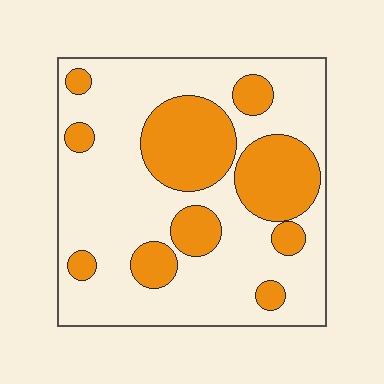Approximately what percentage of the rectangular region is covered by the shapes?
Approximately 30%.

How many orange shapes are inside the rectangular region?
10.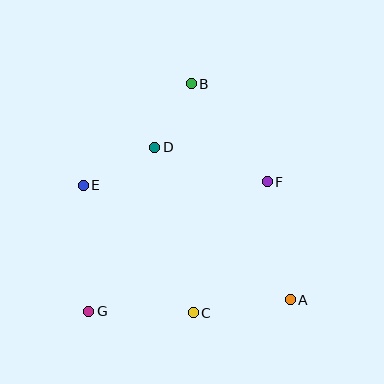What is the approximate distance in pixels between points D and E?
The distance between D and E is approximately 81 pixels.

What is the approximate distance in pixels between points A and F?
The distance between A and F is approximately 120 pixels.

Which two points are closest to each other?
Points B and D are closest to each other.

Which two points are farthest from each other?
Points B and G are farthest from each other.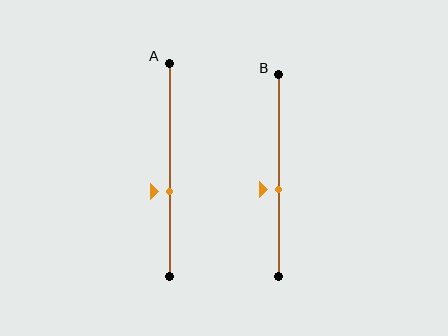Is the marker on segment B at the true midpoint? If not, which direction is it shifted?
No, the marker on segment B is shifted downward by about 7% of the segment length.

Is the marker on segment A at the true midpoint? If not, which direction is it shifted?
No, the marker on segment A is shifted downward by about 10% of the segment length.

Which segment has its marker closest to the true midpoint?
Segment B has its marker closest to the true midpoint.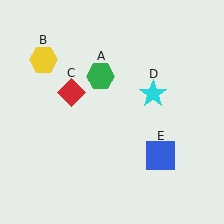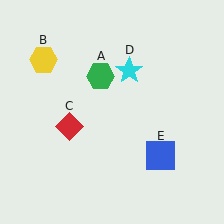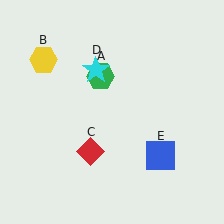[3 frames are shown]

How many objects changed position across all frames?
2 objects changed position: red diamond (object C), cyan star (object D).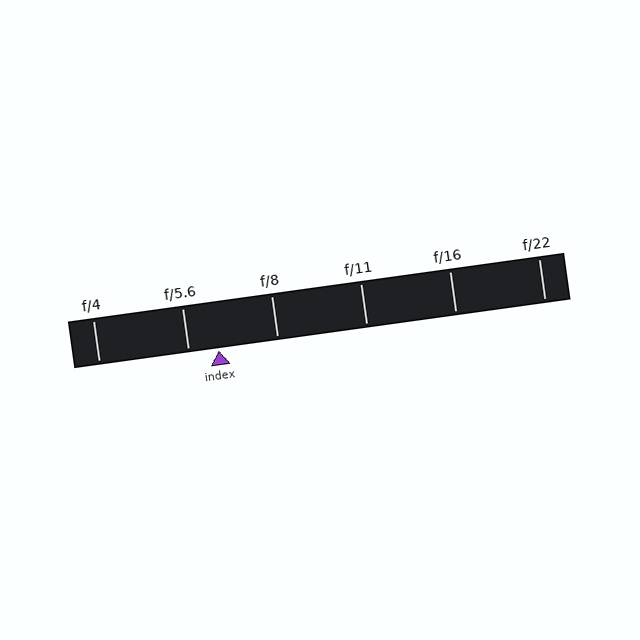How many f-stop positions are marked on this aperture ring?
There are 6 f-stop positions marked.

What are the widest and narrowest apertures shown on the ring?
The widest aperture shown is f/4 and the narrowest is f/22.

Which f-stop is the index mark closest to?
The index mark is closest to f/5.6.